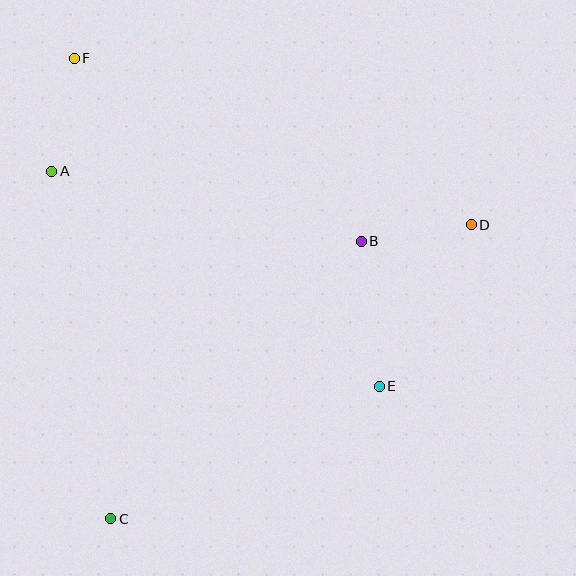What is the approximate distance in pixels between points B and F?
The distance between B and F is approximately 340 pixels.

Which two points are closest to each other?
Points B and D are closest to each other.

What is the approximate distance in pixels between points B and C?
The distance between B and C is approximately 373 pixels.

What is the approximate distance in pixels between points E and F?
The distance between E and F is approximately 448 pixels.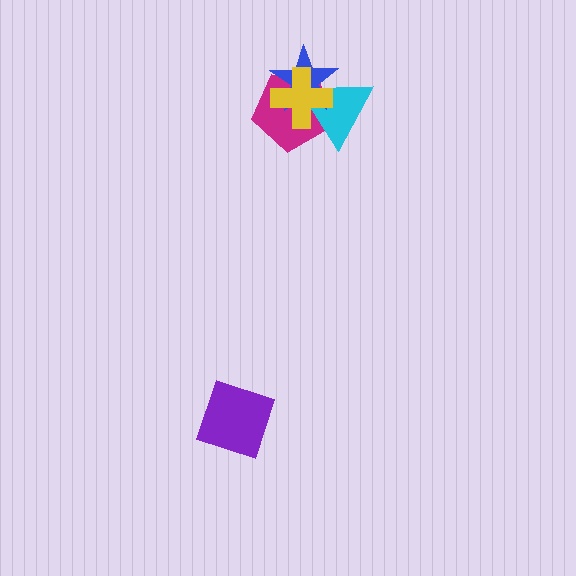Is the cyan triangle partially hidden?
Yes, it is partially covered by another shape.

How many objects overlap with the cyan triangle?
3 objects overlap with the cyan triangle.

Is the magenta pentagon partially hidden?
Yes, it is partially covered by another shape.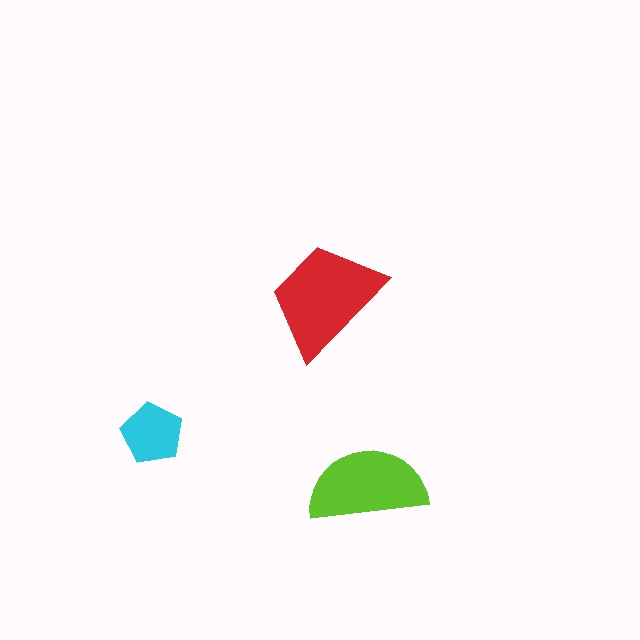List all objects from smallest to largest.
The cyan pentagon, the lime semicircle, the red trapezoid.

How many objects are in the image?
There are 3 objects in the image.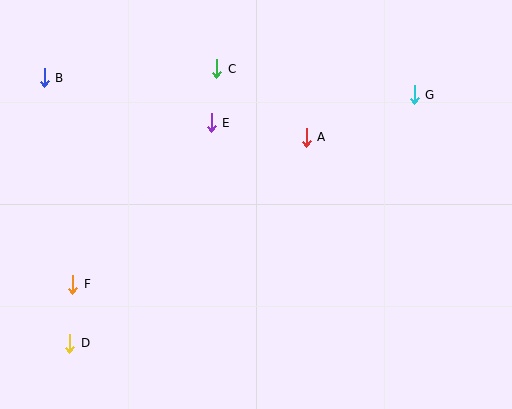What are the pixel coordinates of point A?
Point A is at (306, 137).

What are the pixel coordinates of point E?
Point E is at (211, 123).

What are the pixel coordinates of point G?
Point G is at (414, 95).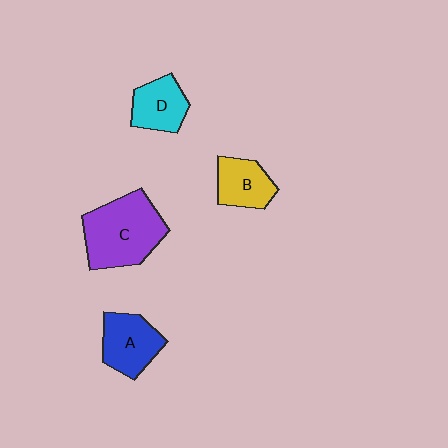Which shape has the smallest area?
Shape B (yellow).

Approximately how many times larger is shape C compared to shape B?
Approximately 1.9 times.